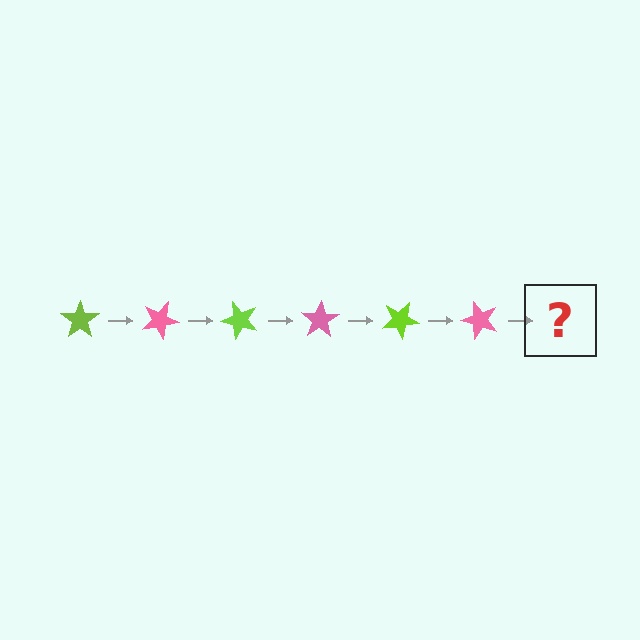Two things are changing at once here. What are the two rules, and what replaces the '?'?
The two rules are that it rotates 25 degrees each step and the color cycles through lime and pink. The '?' should be a lime star, rotated 150 degrees from the start.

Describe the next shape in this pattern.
It should be a lime star, rotated 150 degrees from the start.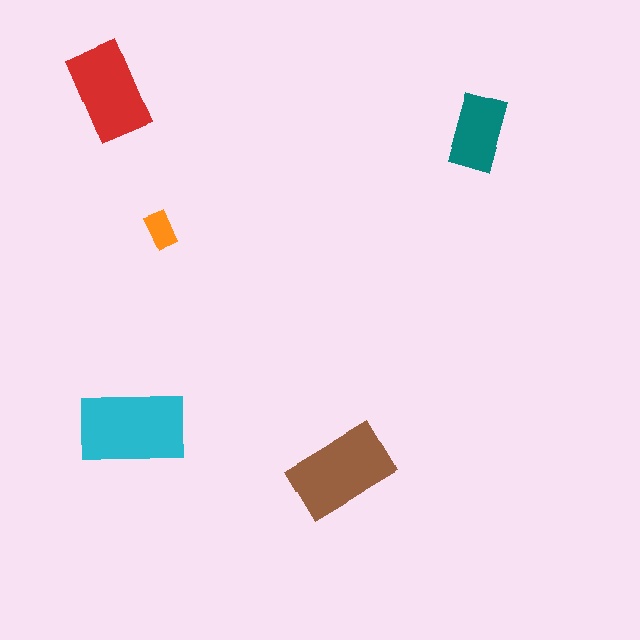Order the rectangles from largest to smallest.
the cyan one, the brown one, the red one, the teal one, the orange one.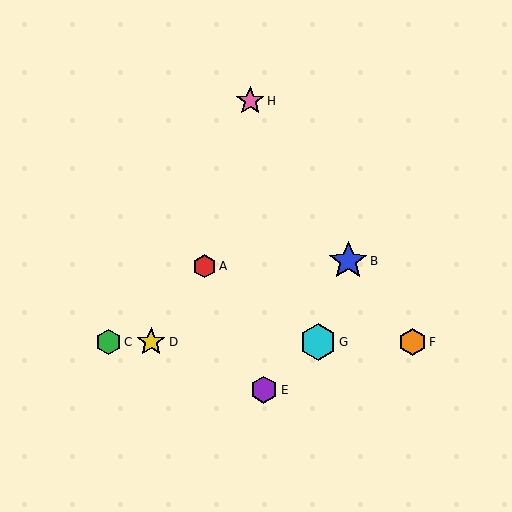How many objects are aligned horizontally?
4 objects (C, D, F, G) are aligned horizontally.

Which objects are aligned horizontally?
Objects C, D, F, G are aligned horizontally.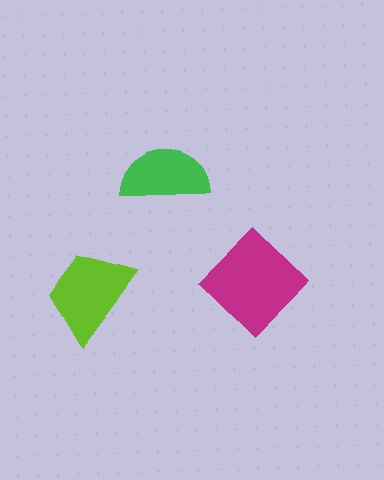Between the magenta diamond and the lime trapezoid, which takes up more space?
The magenta diamond.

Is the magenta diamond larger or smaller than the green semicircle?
Larger.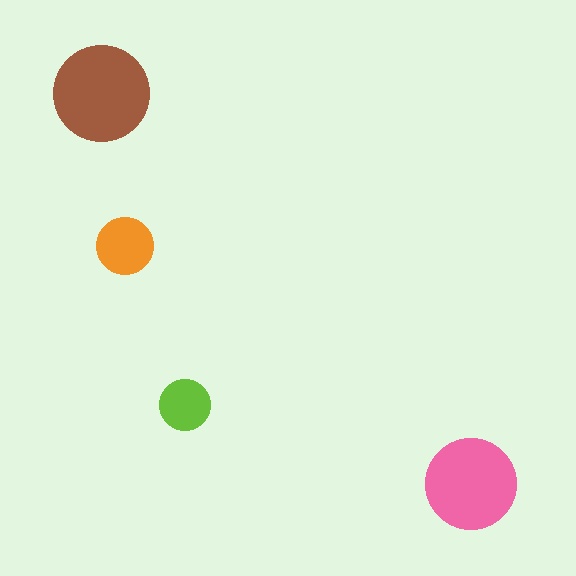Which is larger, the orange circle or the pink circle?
The pink one.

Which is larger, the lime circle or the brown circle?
The brown one.